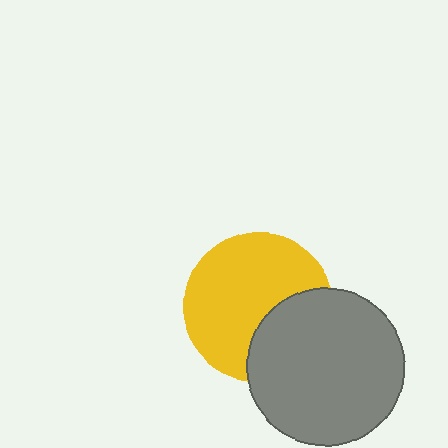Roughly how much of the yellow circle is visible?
Most of it is visible (roughly 68%).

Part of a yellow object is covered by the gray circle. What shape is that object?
It is a circle.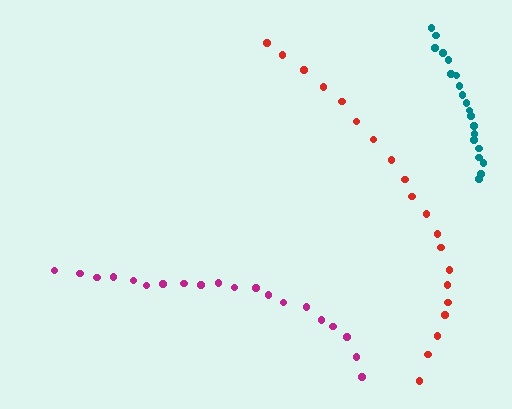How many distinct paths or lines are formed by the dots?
There are 3 distinct paths.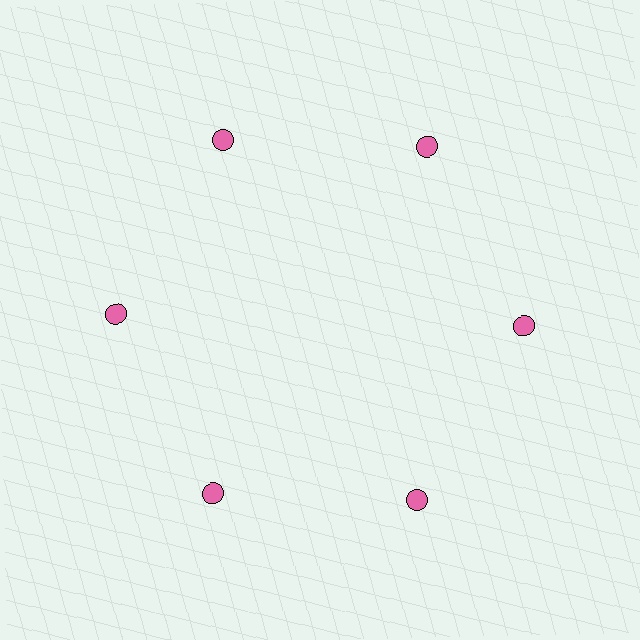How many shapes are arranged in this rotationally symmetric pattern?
There are 6 shapes, arranged in 6 groups of 1.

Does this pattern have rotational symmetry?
Yes, this pattern has 6-fold rotational symmetry. It looks the same after rotating 60 degrees around the center.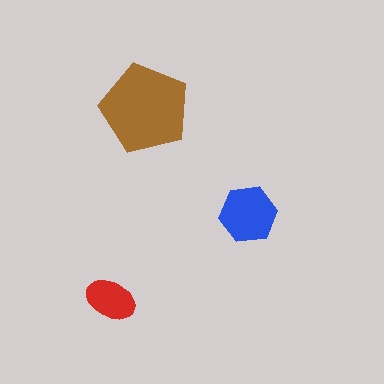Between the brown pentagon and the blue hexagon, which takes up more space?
The brown pentagon.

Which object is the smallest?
The red ellipse.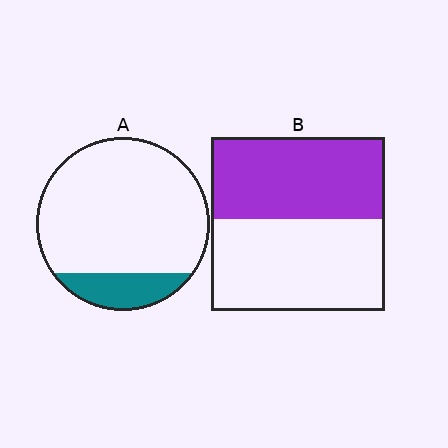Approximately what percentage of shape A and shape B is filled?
A is approximately 15% and B is approximately 45%.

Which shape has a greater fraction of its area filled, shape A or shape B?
Shape B.